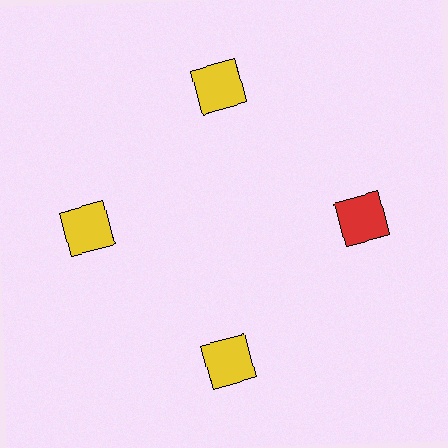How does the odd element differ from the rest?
It has a different color: red instead of yellow.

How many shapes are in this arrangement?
There are 4 shapes arranged in a ring pattern.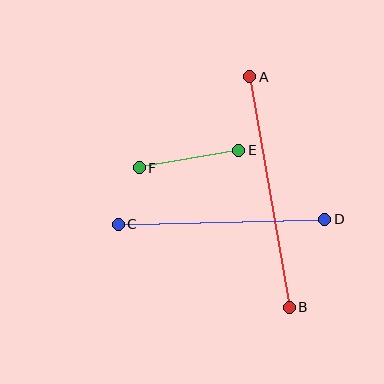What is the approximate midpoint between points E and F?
The midpoint is at approximately (189, 159) pixels.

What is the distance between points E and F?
The distance is approximately 101 pixels.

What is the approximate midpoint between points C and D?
The midpoint is at approximately (222, 222) pixels.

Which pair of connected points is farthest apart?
Points A and B are farthest apart.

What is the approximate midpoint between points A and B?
The midpoint is at approximately (269, 192) pixels.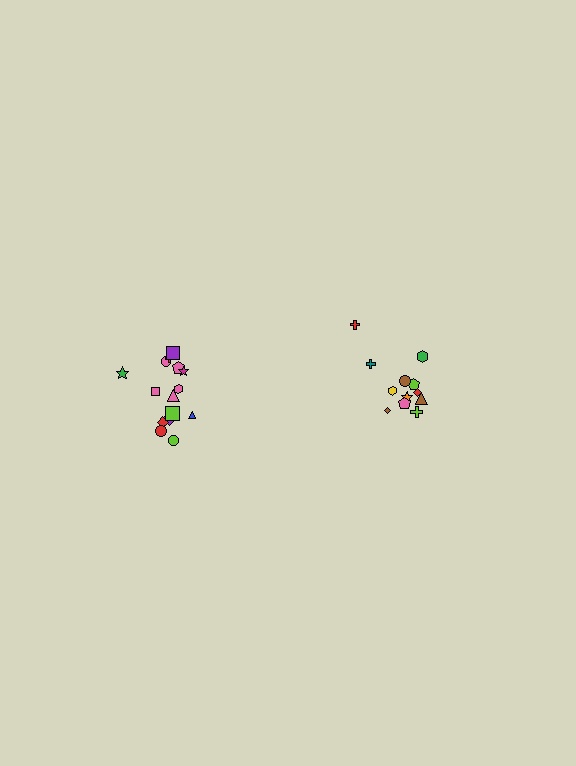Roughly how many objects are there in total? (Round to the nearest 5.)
Roughly 25 objects in total.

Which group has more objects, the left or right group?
The left group.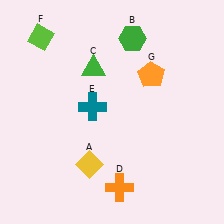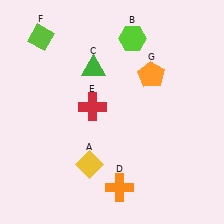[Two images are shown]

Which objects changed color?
B changed from green to lime. E changed from teal to red.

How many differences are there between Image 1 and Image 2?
There are 2 differences between the two images.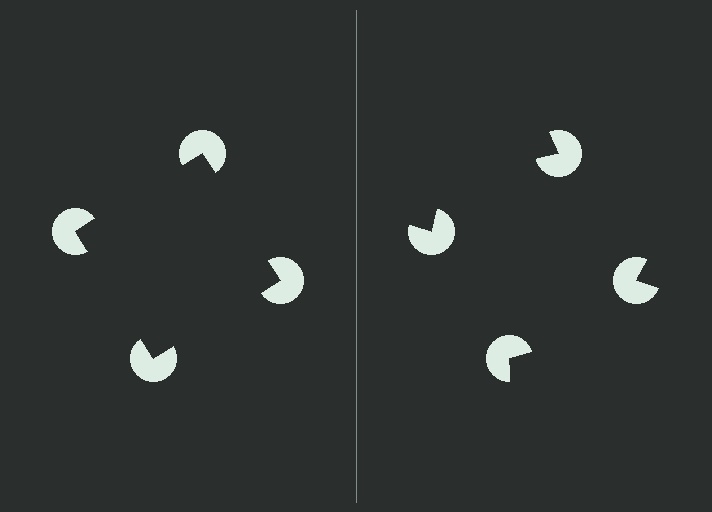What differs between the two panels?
The pac-man discs are positioned identically on both sides; only the wedge orientations differ. On the left they align to a square; on the right they are misaligned.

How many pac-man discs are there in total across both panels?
8 — 4 on each side.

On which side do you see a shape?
An illusory square appears on the left side. On the right side the wedge cuts are rotated, so no coherent shape forms.